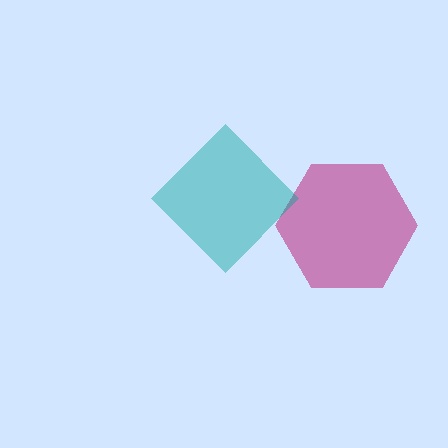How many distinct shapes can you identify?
There are 2 distinct shapes: a magenta hexagon, a teal diamond.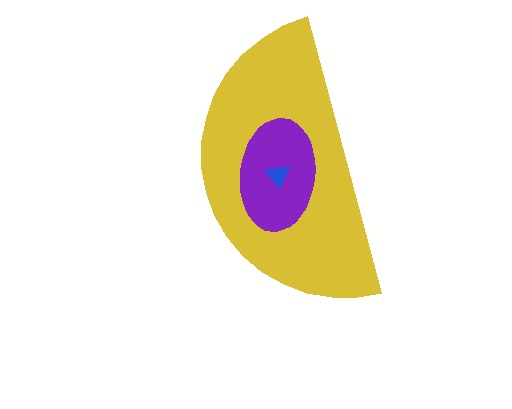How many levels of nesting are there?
3.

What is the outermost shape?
The yellow semicircle.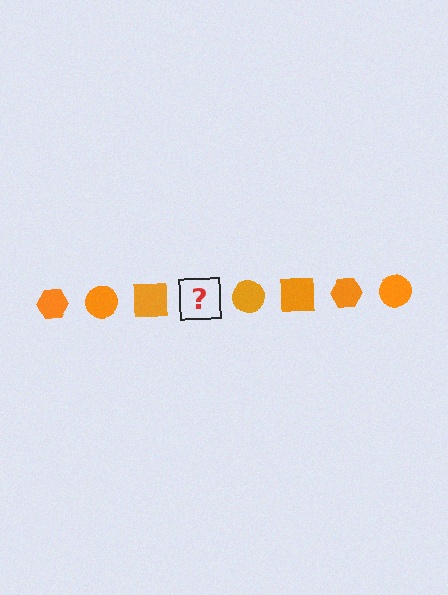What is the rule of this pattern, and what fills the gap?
The rule is that the pattern cycles through hexagon, circle, square shapes in orange. The gap should be filled with an orange hexagon.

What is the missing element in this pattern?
The missing element is an orange hexagon.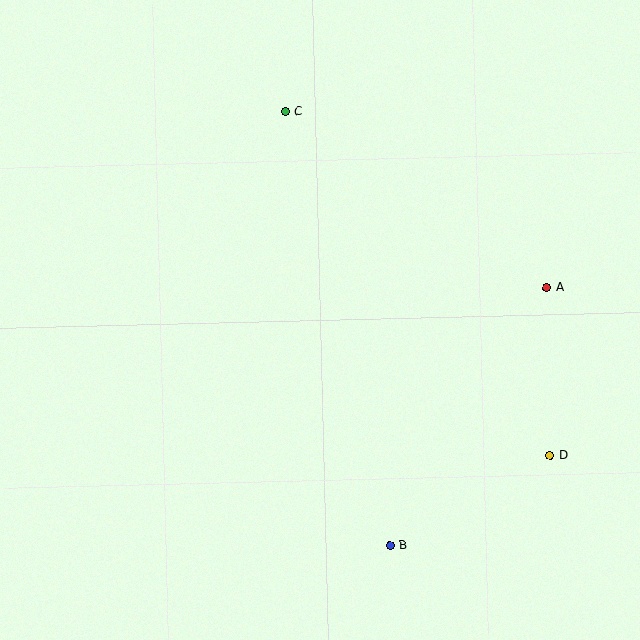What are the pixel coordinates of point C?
Point C is at (285, 112).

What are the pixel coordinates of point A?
Point A is at (547, 287).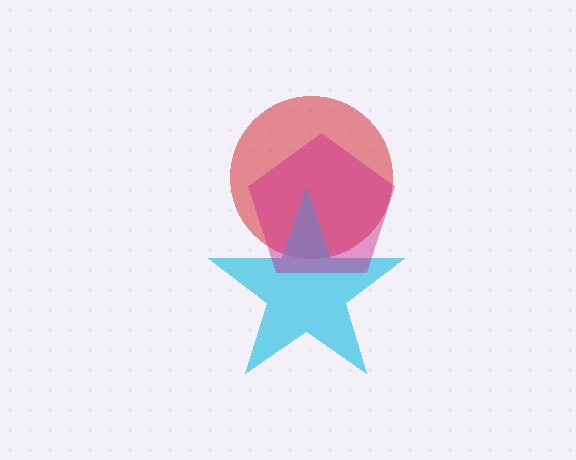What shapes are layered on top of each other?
The layered shapes are: a red circle, a cyan star, a magenta pentagon.